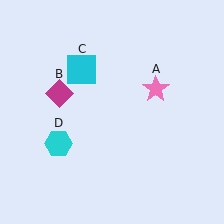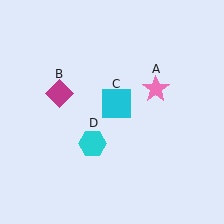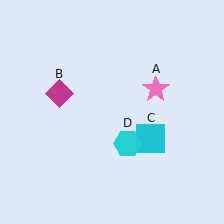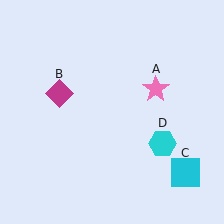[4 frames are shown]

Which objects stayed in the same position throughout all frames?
Pink star (object A) and magenta diamond (object B) remained stationary.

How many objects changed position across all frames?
2 objects changed position: cyan square (object C), cyan hexagon (object D).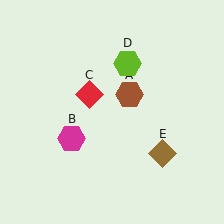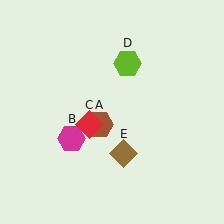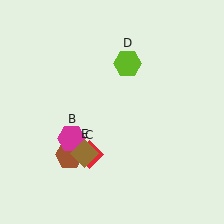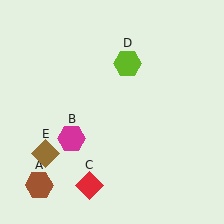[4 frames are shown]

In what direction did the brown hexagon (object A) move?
The brown hexagon (object A) moved down and to the left.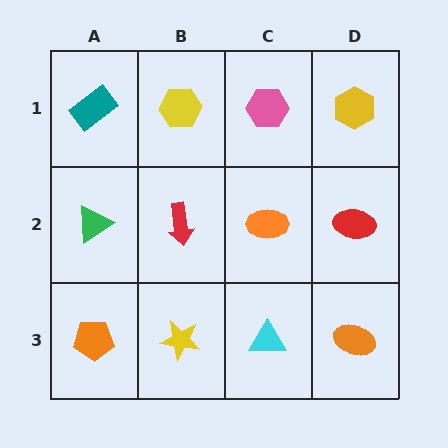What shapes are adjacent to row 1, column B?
A red arrow (row 2, column B), a teal rectangle (row 1, column A), a pink hexagon (row 1, column C).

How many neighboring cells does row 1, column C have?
3.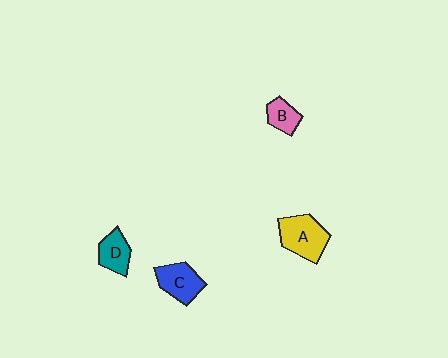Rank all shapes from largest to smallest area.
From largest to smallest: A (yellow), C (blue), D (teal), B (pink).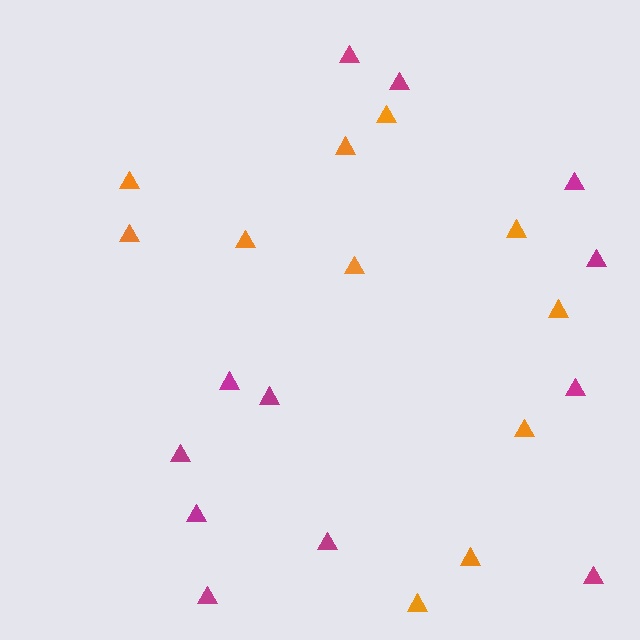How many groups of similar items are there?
There are 2 groups: one group of magenta triangles (12) and one group of orange triangles (11).